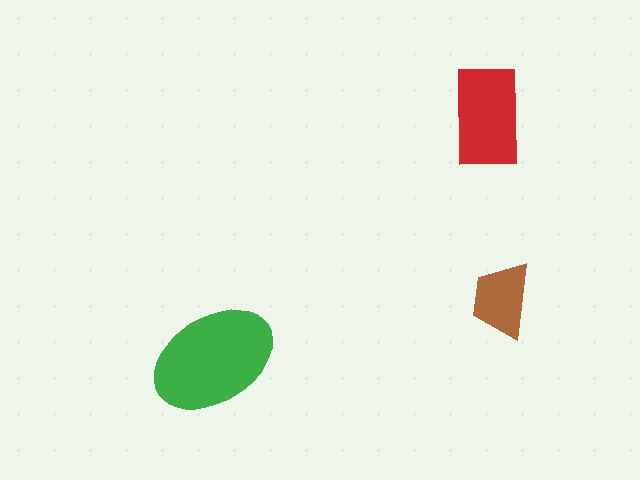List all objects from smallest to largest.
The brown trapezoid, the red rectangle, the green ellipse.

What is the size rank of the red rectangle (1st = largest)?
2nd.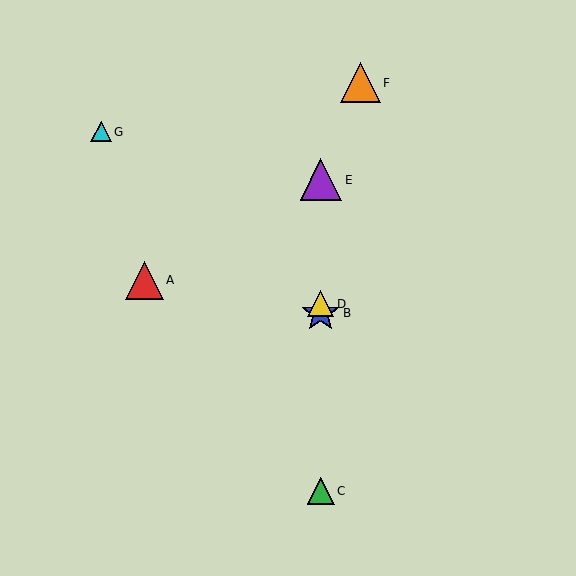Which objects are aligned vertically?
Objects B, C, D, E are aligned vertically.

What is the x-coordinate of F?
Object F is at x≈360.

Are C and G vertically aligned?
No, C is at x≈321 and G is at x≈101.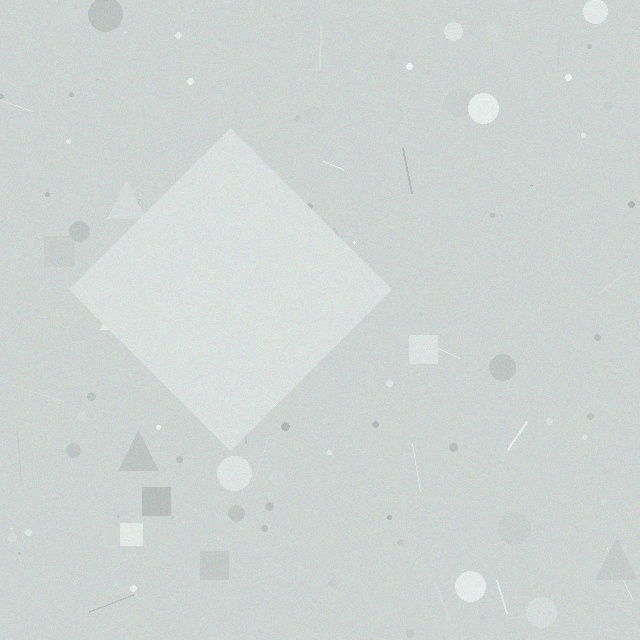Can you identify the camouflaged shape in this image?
The camouflaged shape is a diamond.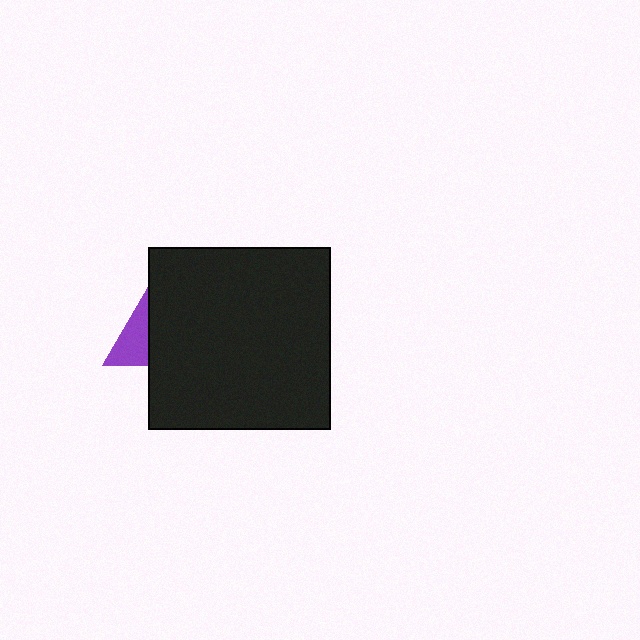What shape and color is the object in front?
The object in front is a black square.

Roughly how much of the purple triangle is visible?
A small part of it is visible (roughly 36%).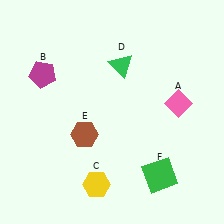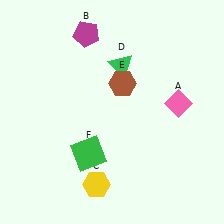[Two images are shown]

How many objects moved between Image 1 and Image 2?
3 objects moved between the two images.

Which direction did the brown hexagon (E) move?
The brown hexagon (E) moved up.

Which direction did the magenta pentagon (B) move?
The magenta pentagon (B) moved right.